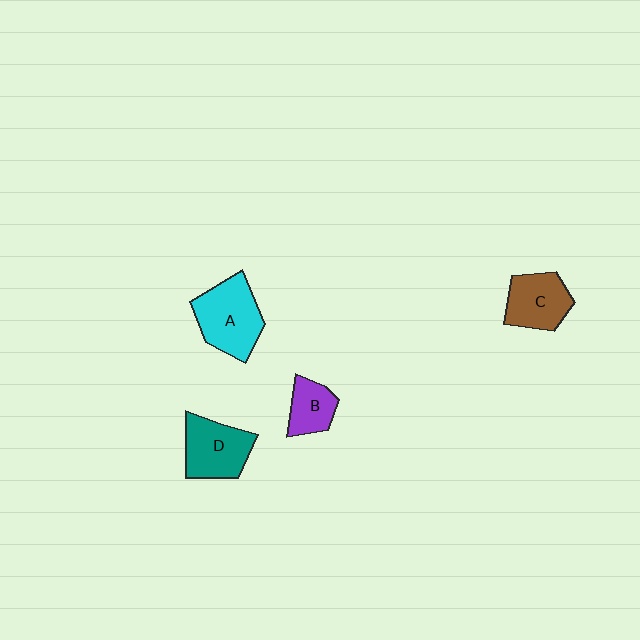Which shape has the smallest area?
Shape B (purple).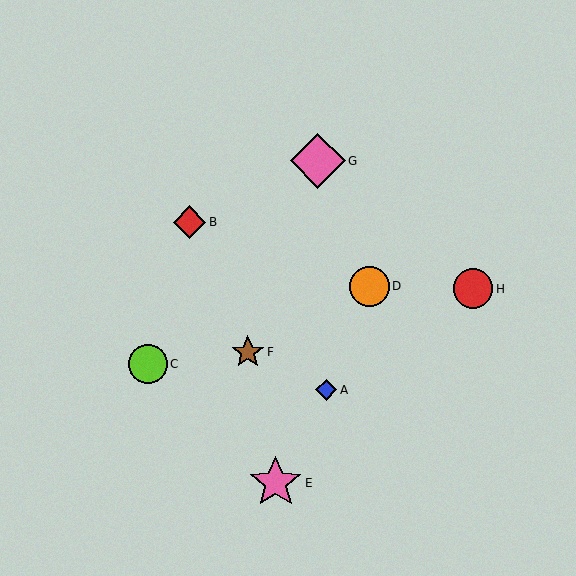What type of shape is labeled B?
Shape B is a red diamond.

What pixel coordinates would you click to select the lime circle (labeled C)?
Click at (148, 364) to select the lime circle C.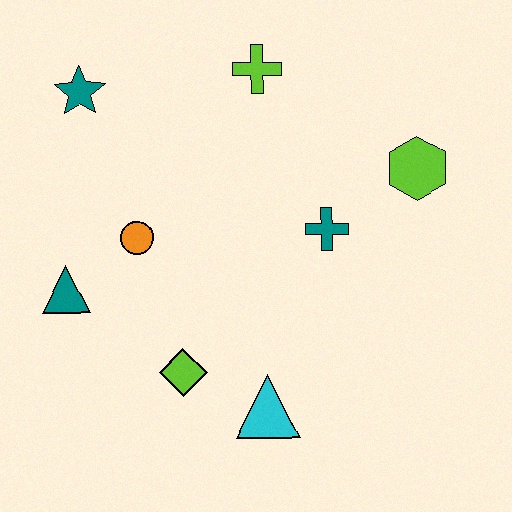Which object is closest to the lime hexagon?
The teal cross is closest to the lime hexagon.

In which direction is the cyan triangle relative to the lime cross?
The cyan triangle is below the lime cross.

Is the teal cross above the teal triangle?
Yes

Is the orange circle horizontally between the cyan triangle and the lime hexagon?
No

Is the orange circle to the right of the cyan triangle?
No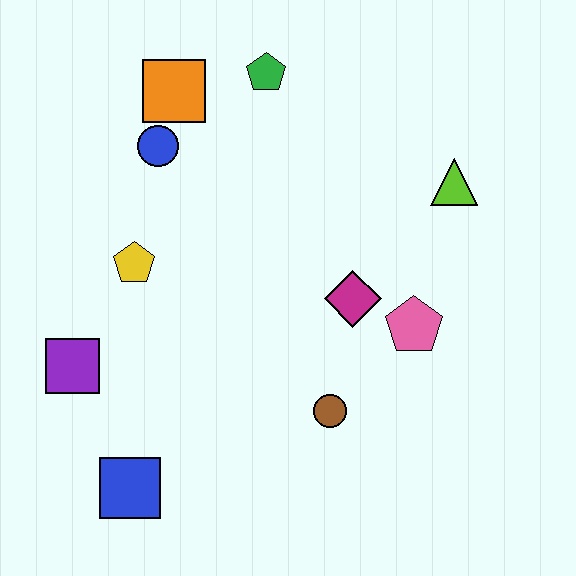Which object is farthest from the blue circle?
The blue square is farthest from the blue circle.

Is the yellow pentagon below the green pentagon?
Yes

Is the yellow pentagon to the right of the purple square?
Yes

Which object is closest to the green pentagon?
The orange square is closest to the green pentagon.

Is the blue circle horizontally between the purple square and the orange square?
Yes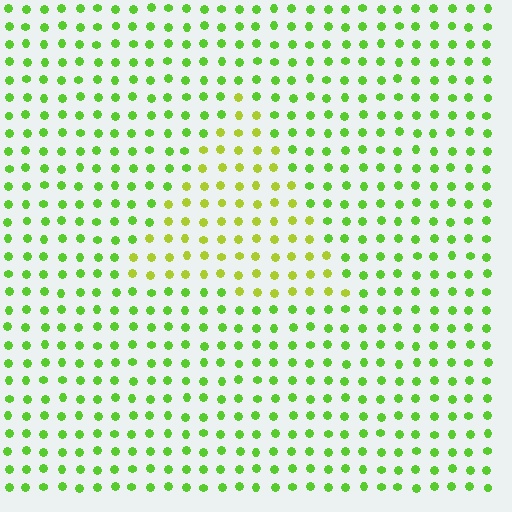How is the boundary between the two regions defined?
The boundary is defined purely by a slight shift in hue (about 32 degrees). Spacing, size, and orientation are identical on both sides.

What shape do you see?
I see a triangle.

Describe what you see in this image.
The image is filled with small lime elements in a uniform arrangement. A triangle-shaped region is visible where the elements are tinted to a slightly different hue, forming a subtle color boundary.